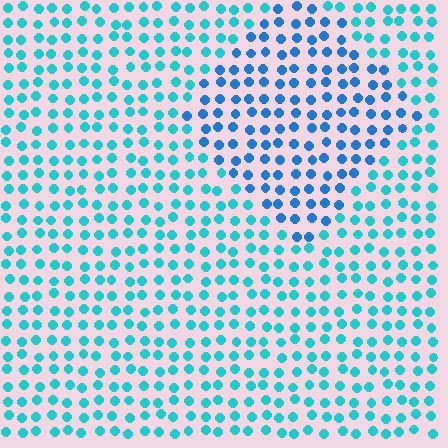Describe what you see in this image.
The image is filled with small cyan elements in a uniform arrangement. A diamond-shaped region is visible where the elements are tinted to a slightly different hue, forming a subtle color boundary.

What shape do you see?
I see a diamond.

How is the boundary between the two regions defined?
The boundary is defined purely by a slight shift in hue (about 29 degrees). Spacing, size, and orientation are identical on both sides.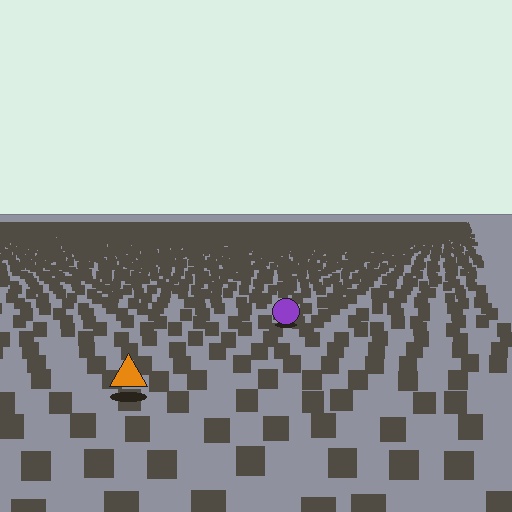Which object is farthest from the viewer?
The purple circle is farthest from the viewer. It appears smaller and the ground texture around it is denser.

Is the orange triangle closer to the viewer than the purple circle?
Yes. The orange triangle is closer — you can tell from the texture gradient: the ground texture is coarser near it.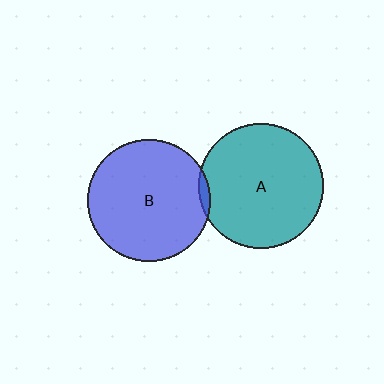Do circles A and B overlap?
Yes.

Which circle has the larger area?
Circle A (teal).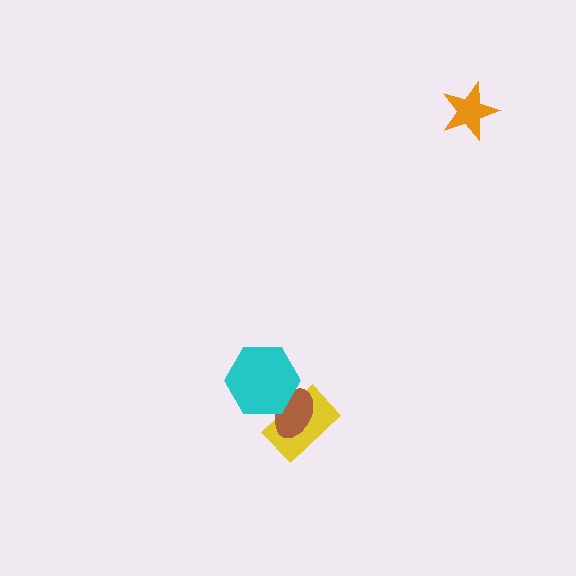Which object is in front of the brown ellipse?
The cyan hexagon is in front of the brown ellipse.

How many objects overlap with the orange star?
0 objects overlap with the orange star.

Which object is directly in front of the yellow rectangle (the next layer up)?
The brown ellipse is directly in front of the yellow rectangle.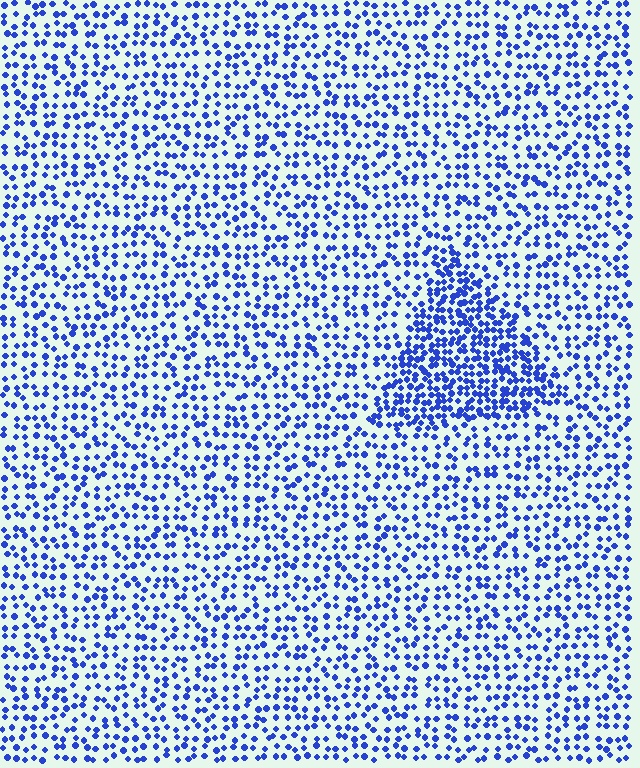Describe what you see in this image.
The image contains small blue elements arranged at two different densities. A triangle-shaped region is visible where the elements are more densely packed than the surrounding area.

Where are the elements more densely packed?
The elements are more densely packed inside the triangle boundary.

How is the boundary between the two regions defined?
The boundary is defined by a change in element density (approximately 2.0x ratio). All elements are the same color, size, and shape.